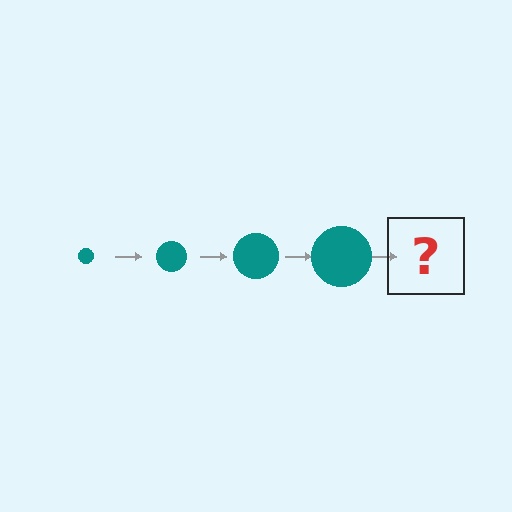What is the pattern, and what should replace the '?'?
The pattern is that the circle gets progressively larger each step. The '?' should be a teal circle, larger than the previous one.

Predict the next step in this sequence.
The next step is a teal circle, larger than the previous one.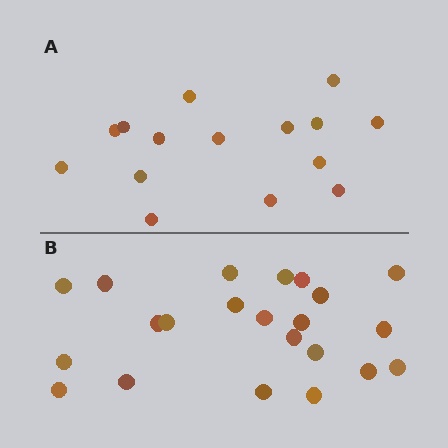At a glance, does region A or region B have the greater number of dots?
Region B (the bottom region) has more dots.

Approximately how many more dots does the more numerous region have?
Region B has roughly 8 or so more dots than region A.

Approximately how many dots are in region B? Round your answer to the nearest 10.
About 20 dots. (The exact count is 22, which rounds to 20.)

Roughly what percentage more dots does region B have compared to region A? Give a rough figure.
About 45% more.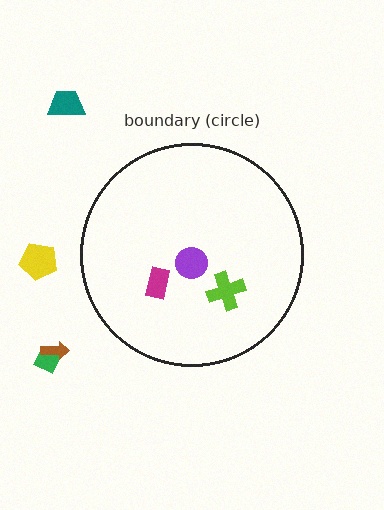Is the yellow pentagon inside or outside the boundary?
Outside.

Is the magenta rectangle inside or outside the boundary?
Inside.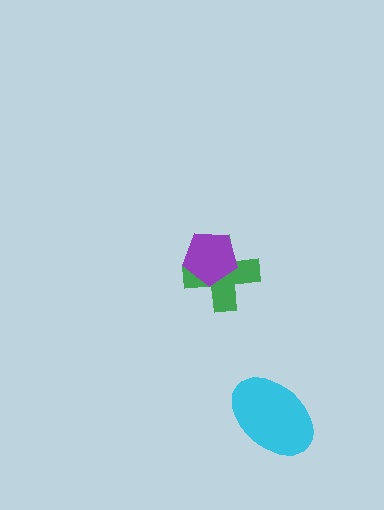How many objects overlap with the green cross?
1 object overlaps with the green cross.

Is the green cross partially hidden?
Yes, it is partially covered by another shape.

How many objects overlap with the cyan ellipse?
0 objects overlap with the cyan ellipse.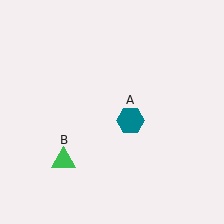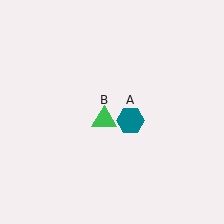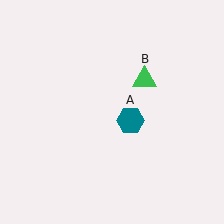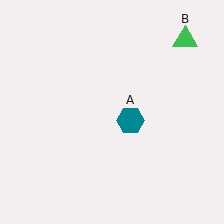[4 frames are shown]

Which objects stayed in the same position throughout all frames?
Teal hexagon (object A) remained stationary.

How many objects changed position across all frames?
1 object changed position: green triangle (object B).